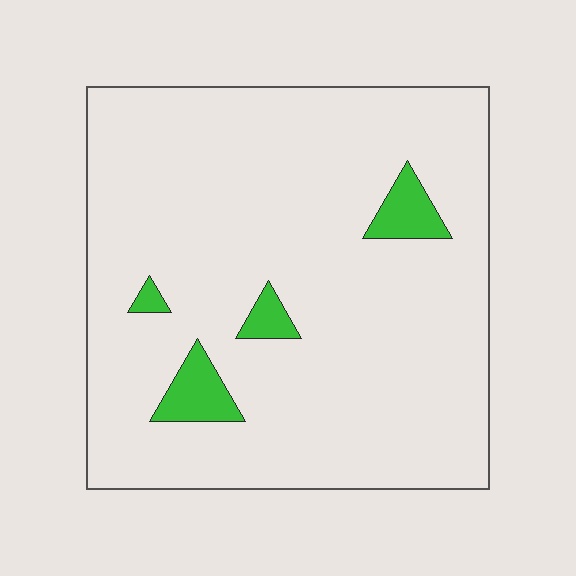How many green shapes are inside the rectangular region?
4.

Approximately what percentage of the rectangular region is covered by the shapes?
Approximately 5%.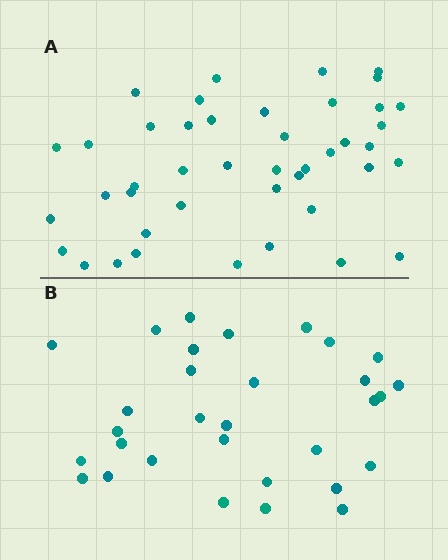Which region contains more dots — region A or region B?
Region A (the top region) has more dots.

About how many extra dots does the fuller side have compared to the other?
Region A has roughly 12 or so more dots than region B.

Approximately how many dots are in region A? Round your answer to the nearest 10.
About 40 dots. (The exact count is 43, which rounds to 40.)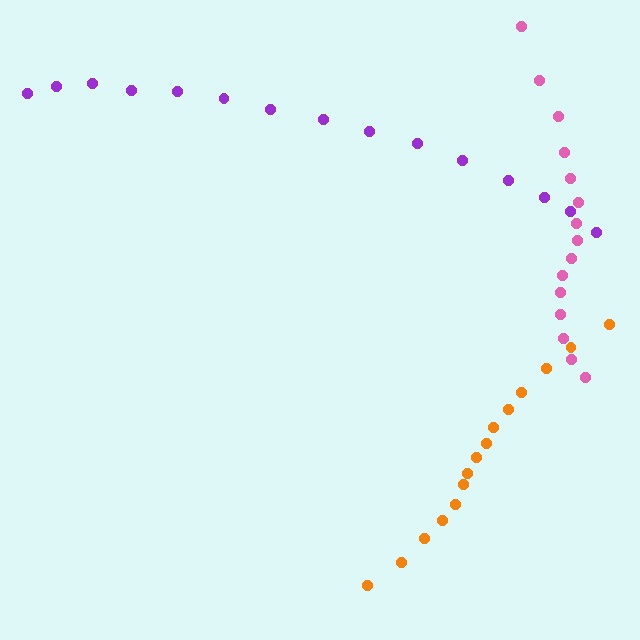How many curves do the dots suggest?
There are 3 distinct paths.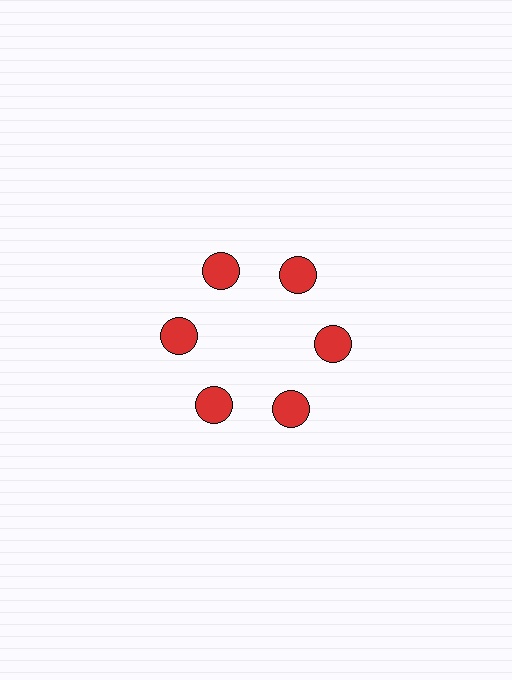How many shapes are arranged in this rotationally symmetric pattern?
There are 6 shapes, arranged in 6 groups of 1.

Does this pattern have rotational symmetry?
Yes, this pattern has 6-fold rotational symmetry. It looks the same after rotating 60 degrees around the center.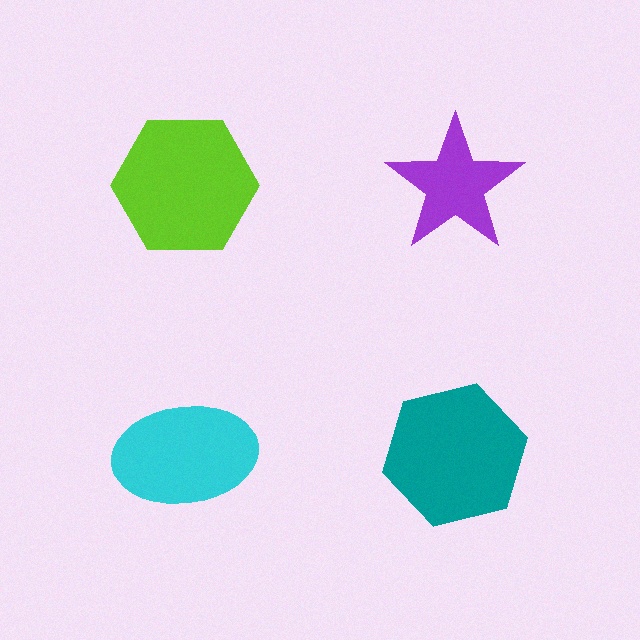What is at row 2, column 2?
A teal hexagon.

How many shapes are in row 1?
2 shapes.